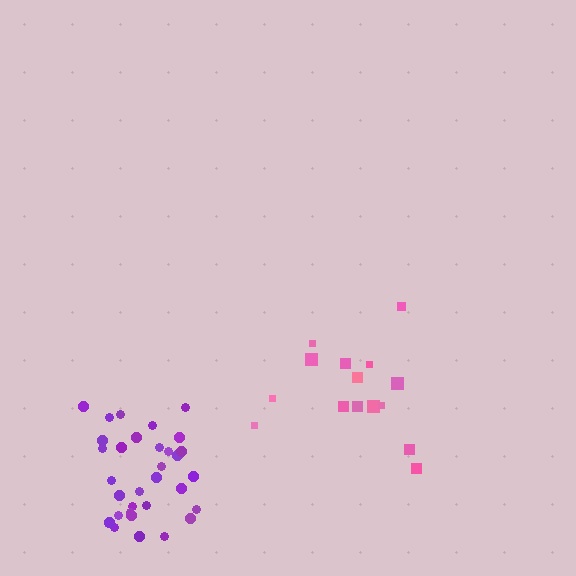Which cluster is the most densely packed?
Purple.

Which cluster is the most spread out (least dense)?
Pink.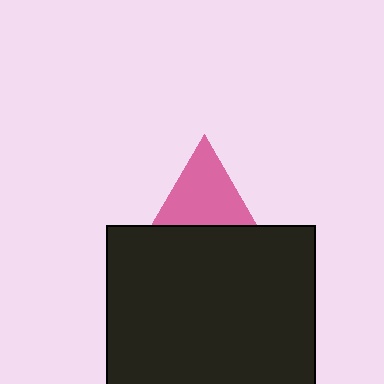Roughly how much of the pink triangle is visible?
About half of it is visible (roughly 57%).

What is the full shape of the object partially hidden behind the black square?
The partially hidden object is a pink triangle.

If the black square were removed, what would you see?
You would see the complete pink triangle.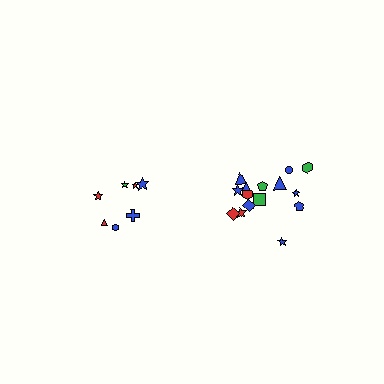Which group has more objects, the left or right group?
The right group.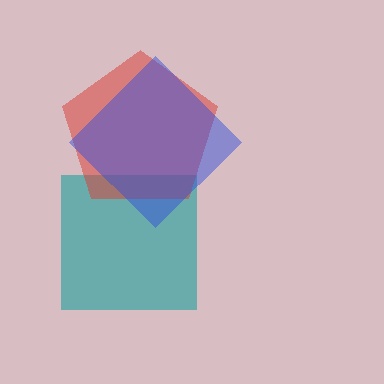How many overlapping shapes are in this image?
There are 3 overlapping shapes in the image.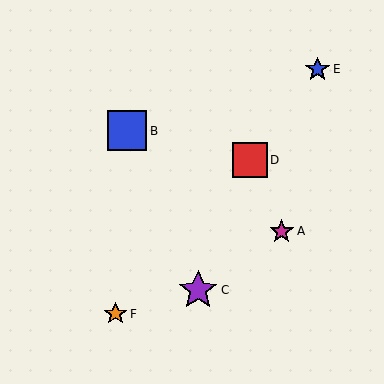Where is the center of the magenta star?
The center of the magenta star is at (282, 231).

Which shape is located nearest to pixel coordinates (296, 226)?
The magenta star (labeled A) at (282, 231) is nearest to that location.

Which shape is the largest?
The purple star (labeled C) is the largest.